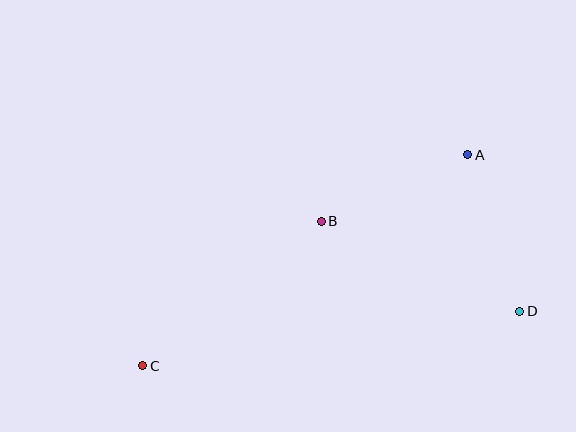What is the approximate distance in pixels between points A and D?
The distance between A and D is approximately 165 pixels.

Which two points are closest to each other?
Points A and B are closest to each other.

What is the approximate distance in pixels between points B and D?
The distance between B and D is approximately 218 pixels.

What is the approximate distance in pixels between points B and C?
The distance between B and C is approximately 230 pixels.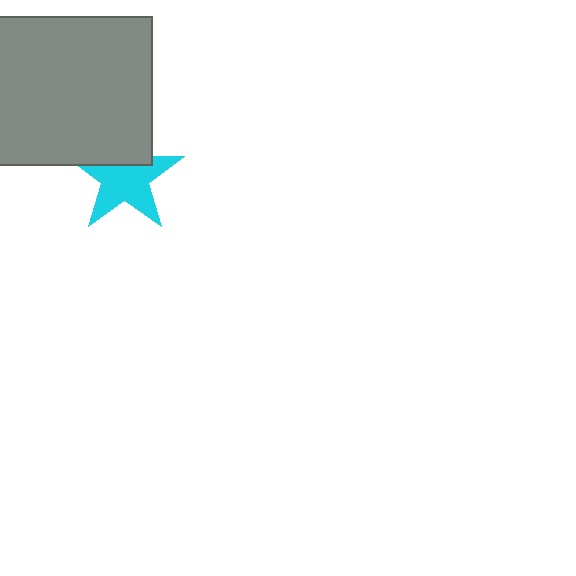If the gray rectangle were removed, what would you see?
You would see the complete cyan star.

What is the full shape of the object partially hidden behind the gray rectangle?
The partially hidden object is a cyan star.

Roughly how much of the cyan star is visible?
Most of it is visible (roughly 68%).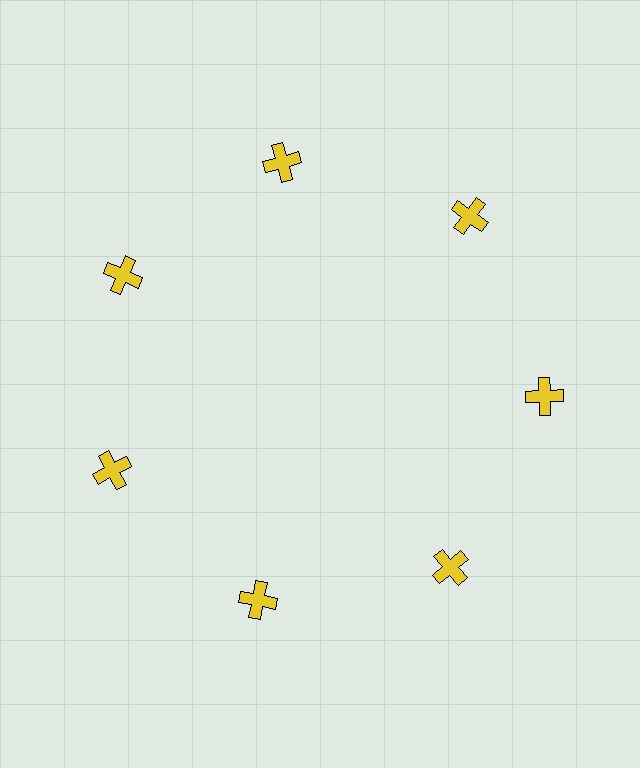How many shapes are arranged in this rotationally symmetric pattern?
There are 7 shapes, arranged in 7 groups of 1.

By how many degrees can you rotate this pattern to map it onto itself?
The pattern maps onto itself every 51 degrees of rotation.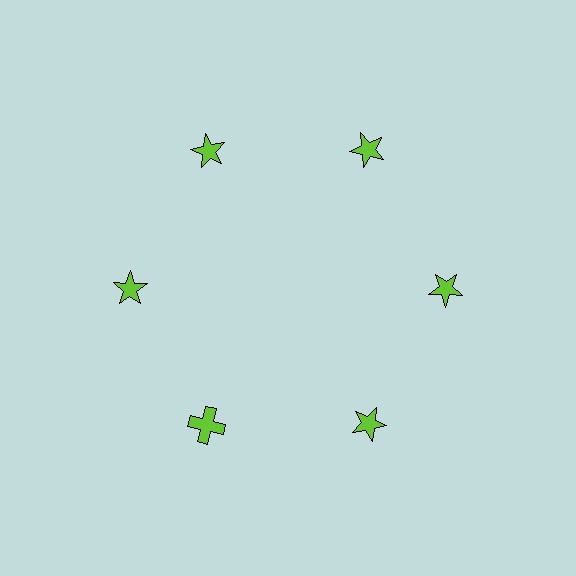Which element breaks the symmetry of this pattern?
The lime cross at roughly the 7 o'clock position breaks the symmetry. All other shapes are lime stars.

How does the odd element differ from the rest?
It has a different shape: cross instead of star.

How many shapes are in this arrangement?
There are 6 shapes arranged in a ring pattern.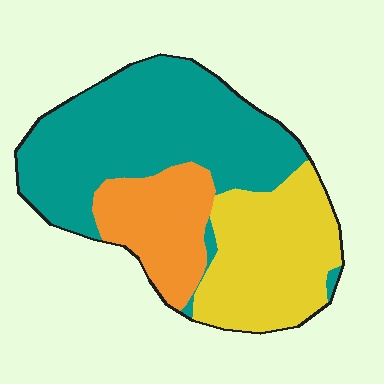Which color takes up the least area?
Orange, at roughly 20%.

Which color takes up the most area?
Teal, at roughly 50%.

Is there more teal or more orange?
Teal.